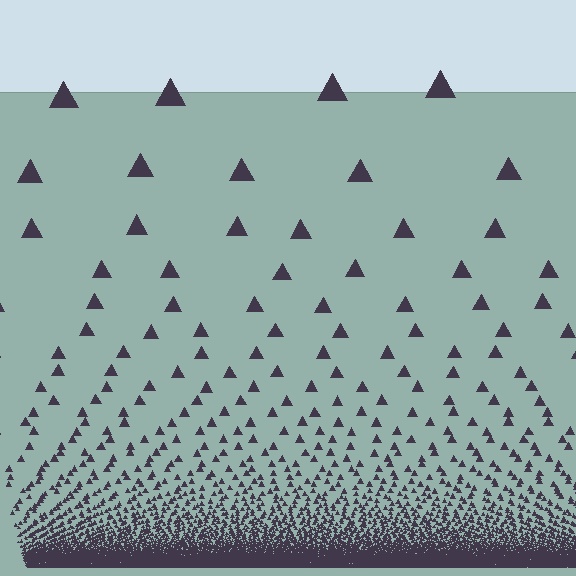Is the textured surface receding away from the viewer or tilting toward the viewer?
The surface appears to tilt toward the viewer. Texture elements get larger and sparser toward the top.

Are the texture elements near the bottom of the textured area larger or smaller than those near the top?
Smaller. The gradient is inverted — elements near the bottom are smaller and denser.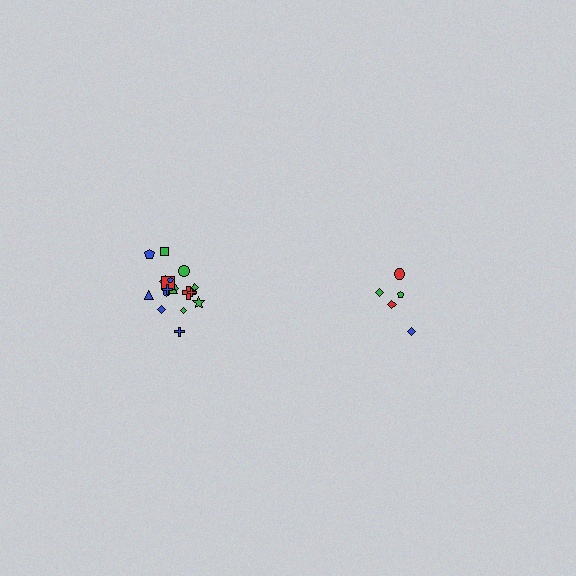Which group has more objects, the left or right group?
The left group.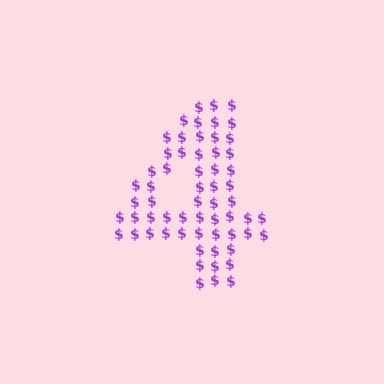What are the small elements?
The small elements are dollar signs.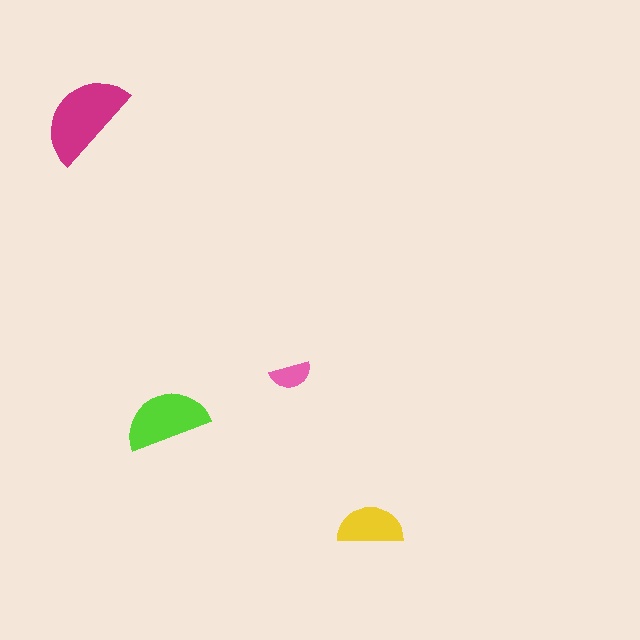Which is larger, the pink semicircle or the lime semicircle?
The lime one.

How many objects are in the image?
There are 4 objects in the image.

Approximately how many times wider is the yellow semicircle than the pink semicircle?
About 1.5 times wider.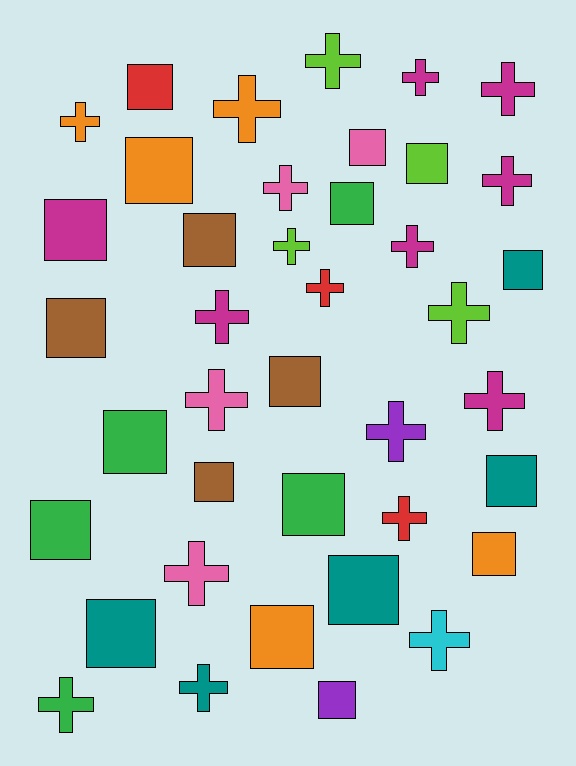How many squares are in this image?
There are 20 squares.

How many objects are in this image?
There are 40 objects.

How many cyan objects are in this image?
There is 1 cyan object.